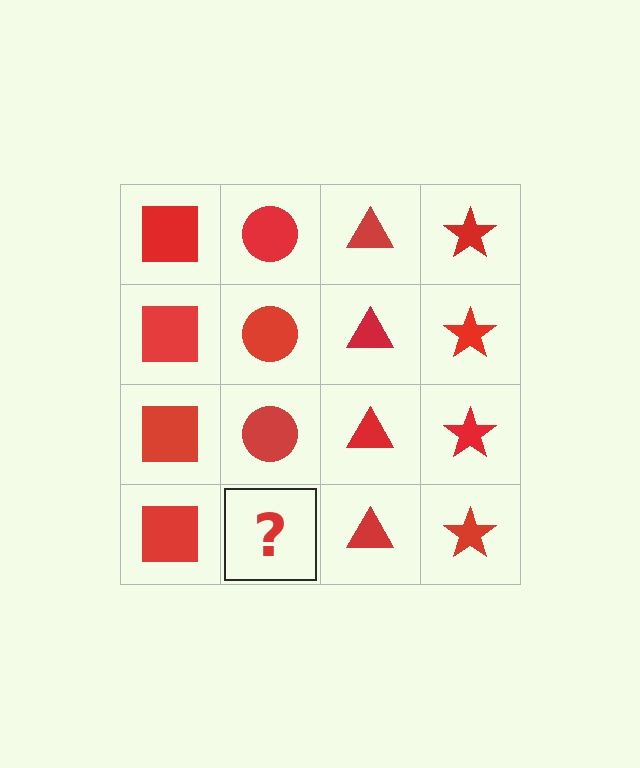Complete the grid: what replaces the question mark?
The question mark should be replaced with a red circle.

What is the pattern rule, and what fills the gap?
The rule is that each column has a consistent shape. The gap should be filled with a red circle.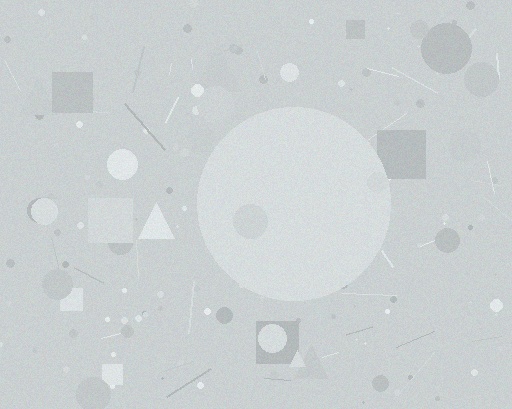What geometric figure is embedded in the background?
A circle is embedded in the background.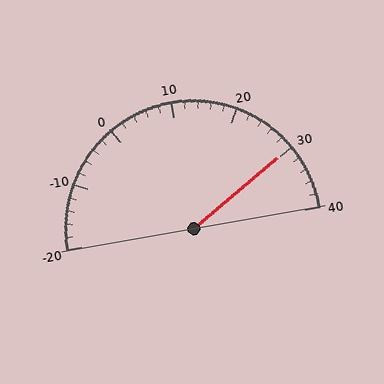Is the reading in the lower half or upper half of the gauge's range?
The reading is in the upper half of the range (-20 to 40).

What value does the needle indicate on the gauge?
The needle indicates approximately 30.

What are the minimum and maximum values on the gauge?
The gauge ranges from -20 to 40.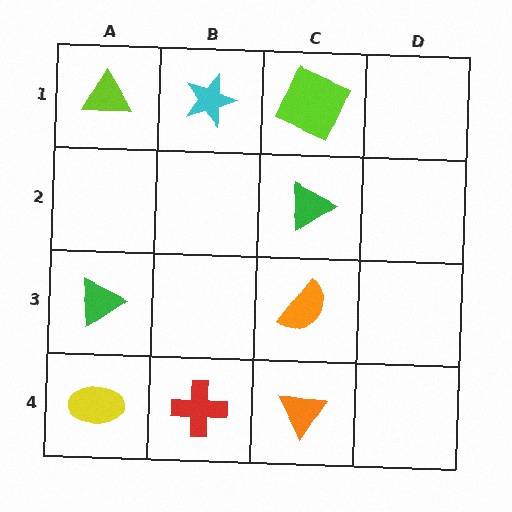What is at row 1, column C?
A lime square.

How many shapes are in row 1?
3 shapes.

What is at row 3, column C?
An orange semicircle.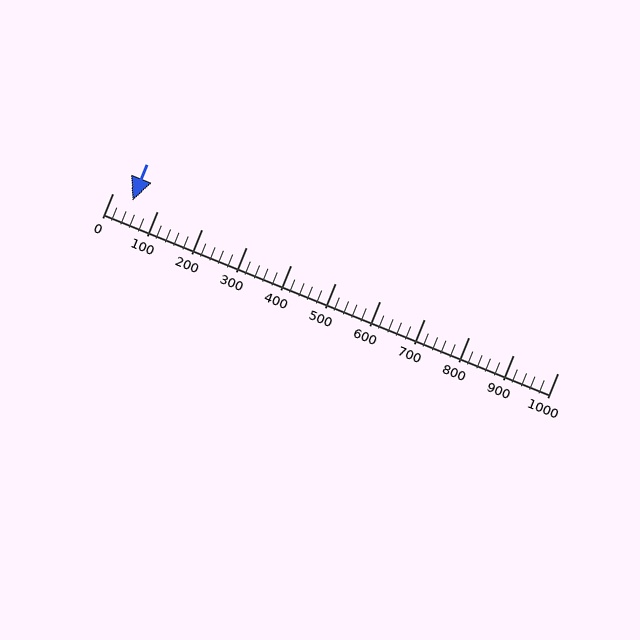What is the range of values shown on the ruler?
The ruler shows values from 0 to 1000.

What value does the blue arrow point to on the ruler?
The blue arrow points to approximately 46.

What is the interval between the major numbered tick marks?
The major tick marks are spaced 100 units apart.